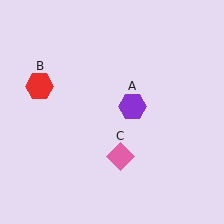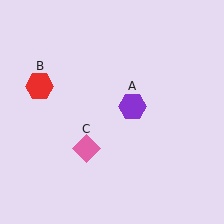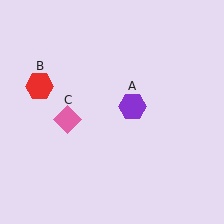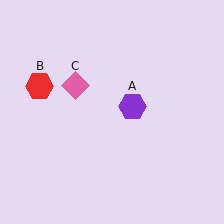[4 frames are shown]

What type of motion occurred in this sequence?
The pink diamond (object C) rotated clockwise around the center of the scene.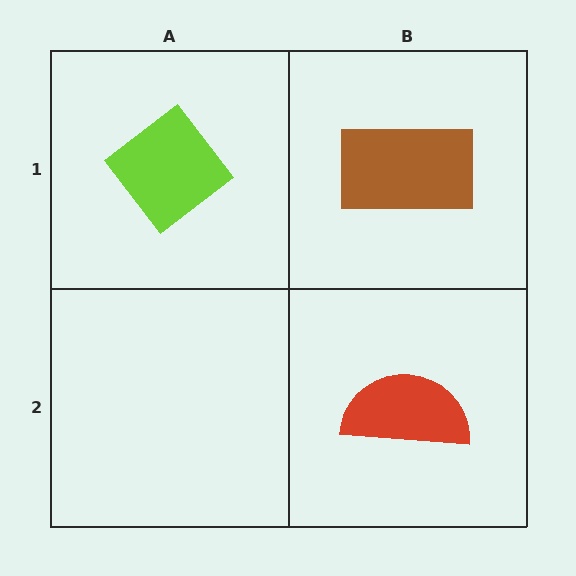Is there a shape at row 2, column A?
No, that cell is empty.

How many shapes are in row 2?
1 shape.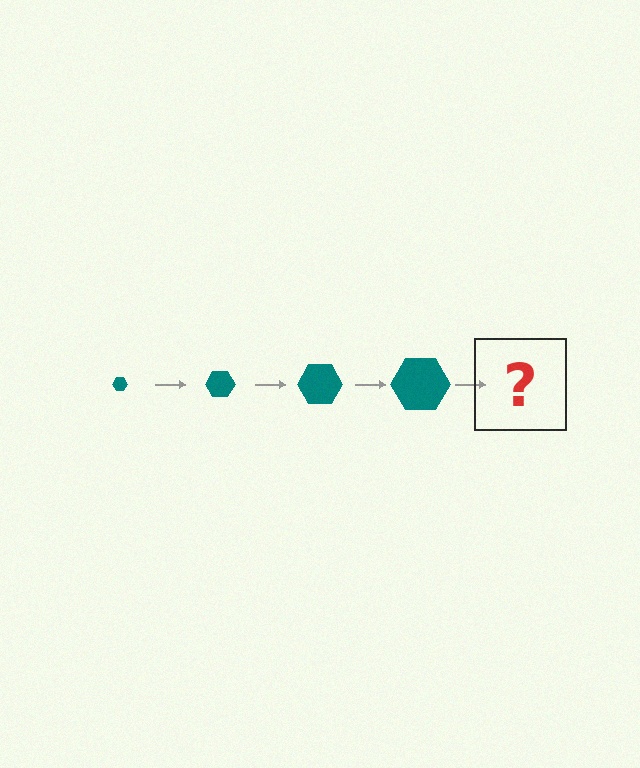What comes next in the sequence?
The next element should be a teal hexagon, larger than the previous one.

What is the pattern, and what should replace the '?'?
The pattern is that the hexagon gets progressively larger each step. The '?' should be a teal hexagon, larger than the previous one.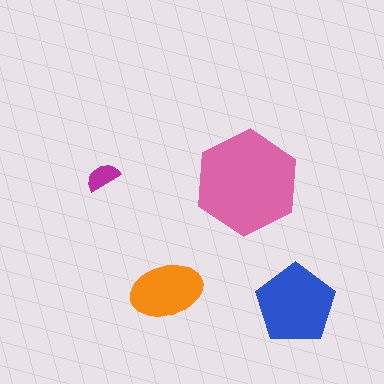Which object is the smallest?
The magenta semicircle.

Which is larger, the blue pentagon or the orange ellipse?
The blue pentagon.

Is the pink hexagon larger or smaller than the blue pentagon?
Larger.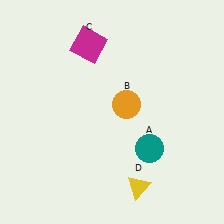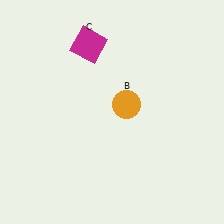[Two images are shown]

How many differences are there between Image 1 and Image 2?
There are 2 differences between the two images.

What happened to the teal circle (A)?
The teal circle (A) was removed in Image 2. It was in the bottom-right area of Image 1.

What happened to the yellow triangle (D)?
The yellow triangle (D) was removed in Image 2. It was in the bottom-right area of Image 1.